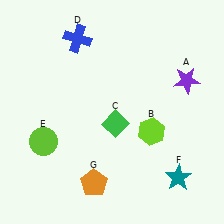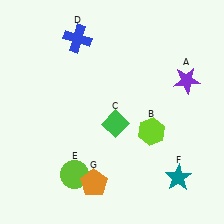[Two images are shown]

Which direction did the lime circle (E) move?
The lime circle (E) moved down.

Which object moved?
The lime circle (E) moved down.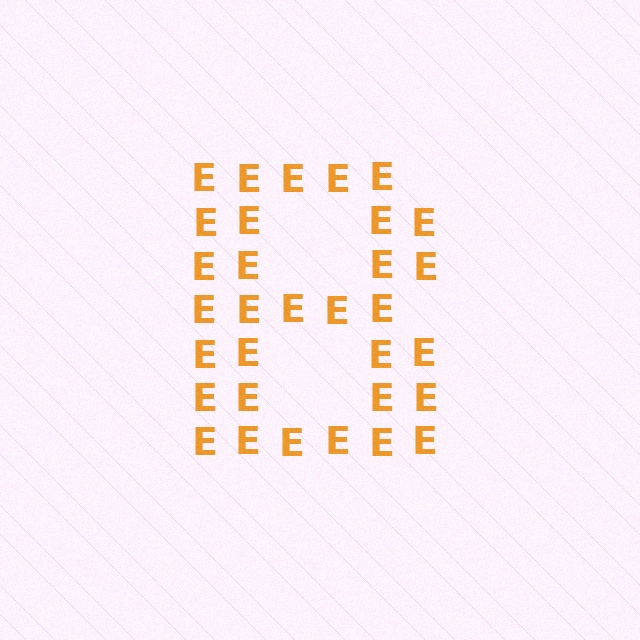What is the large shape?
The large shape is the letter B.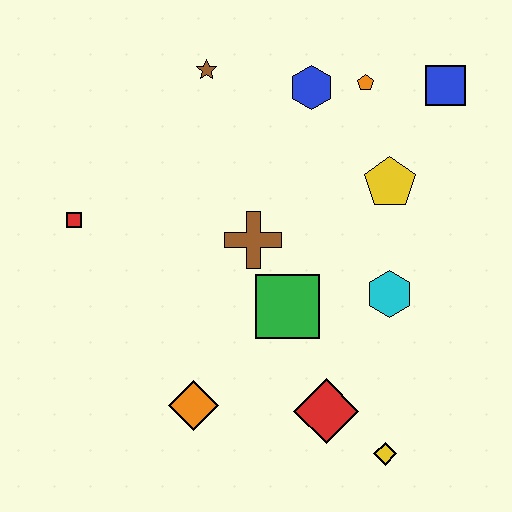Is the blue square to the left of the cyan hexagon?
No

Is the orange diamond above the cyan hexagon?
No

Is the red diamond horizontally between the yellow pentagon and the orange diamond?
Yes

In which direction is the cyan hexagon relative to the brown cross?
The cyan hexagon is to the right of the brown cross.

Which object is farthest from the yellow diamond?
The brown star is farthest from the yellow diamond.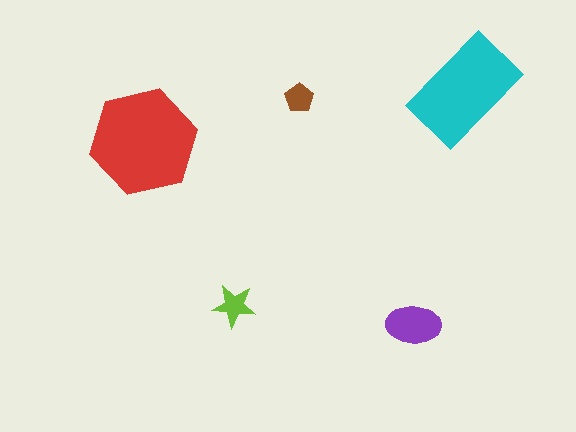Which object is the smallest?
The brown pentagon.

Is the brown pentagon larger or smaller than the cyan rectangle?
Smaller.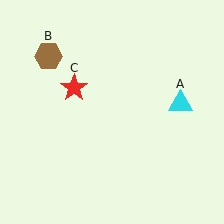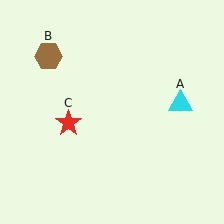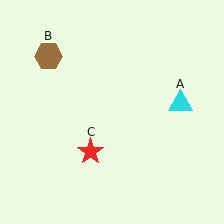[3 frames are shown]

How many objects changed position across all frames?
1 object changed position: red star (object C).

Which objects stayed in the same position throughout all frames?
Cyan triangle (object A) and brown hexagon (object B) remained stationary.